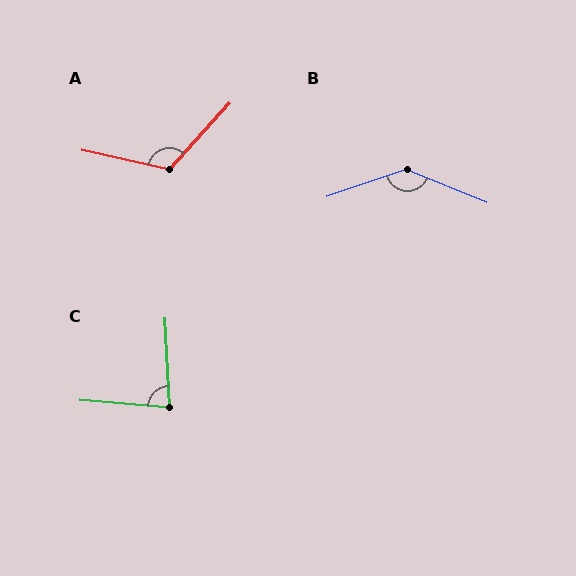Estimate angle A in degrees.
Approximately 120 degrees.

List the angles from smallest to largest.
C (82°), A (120°), B (139°).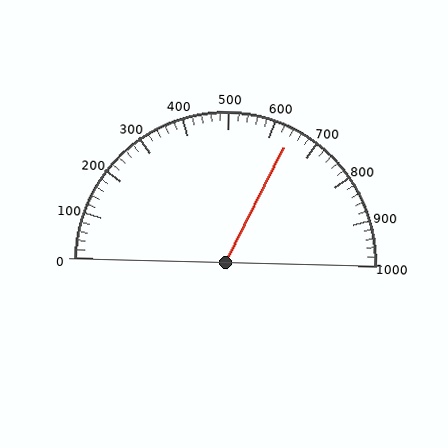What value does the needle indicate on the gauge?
The needle indicates approximately 640.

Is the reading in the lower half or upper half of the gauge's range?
The reading is in the upper half of the range (0 to 1000).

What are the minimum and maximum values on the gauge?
The gauge ranges from 0 to 1000.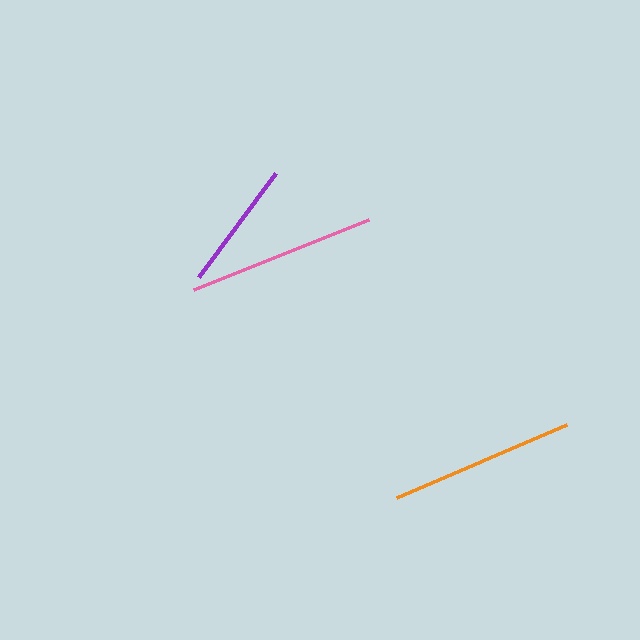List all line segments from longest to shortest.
From longest to shortest: pink, orange, purple.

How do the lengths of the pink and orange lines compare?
The pink and orange lines are approximately the same length.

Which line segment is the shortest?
The purple line is the shortest at approximately 129 pixels.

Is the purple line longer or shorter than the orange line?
The orange line is longer than the purple line.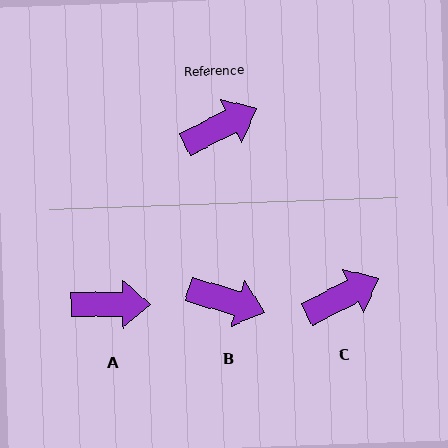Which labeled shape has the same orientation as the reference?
C.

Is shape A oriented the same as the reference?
No, it is off by about 26 degrees.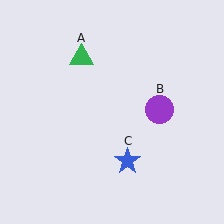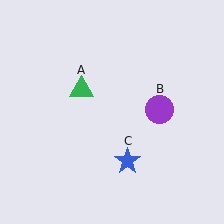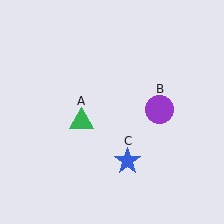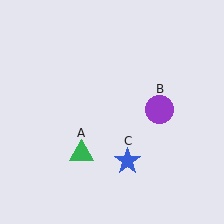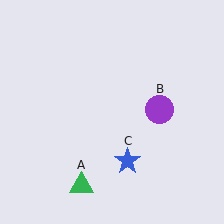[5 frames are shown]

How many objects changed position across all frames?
1 object changed position: green triangle (object A).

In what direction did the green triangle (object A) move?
The green triangle (object A) moved down.